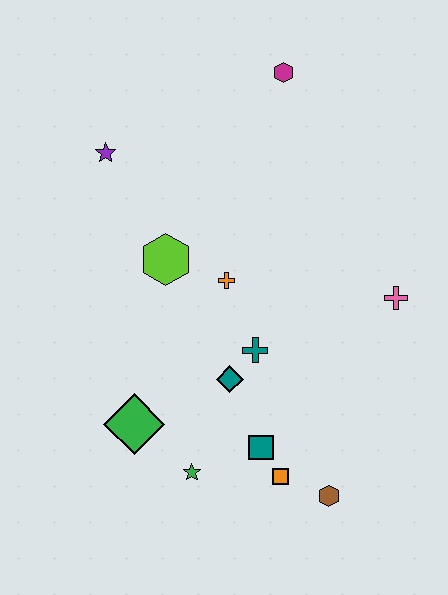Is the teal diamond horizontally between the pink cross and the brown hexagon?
No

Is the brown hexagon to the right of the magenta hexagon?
Yes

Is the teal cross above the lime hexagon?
No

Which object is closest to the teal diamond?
The teal cross is closest to the teal diamond.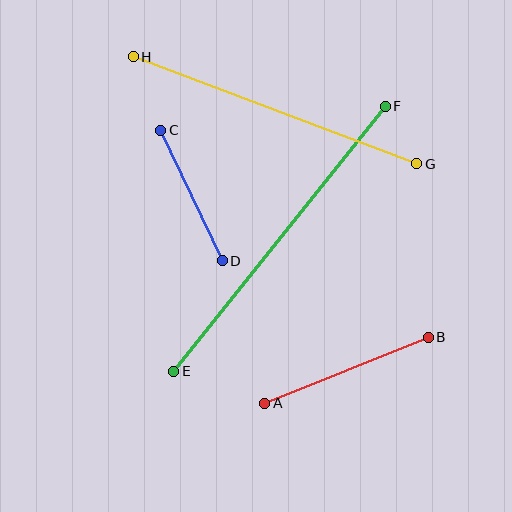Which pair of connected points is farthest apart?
Points E and F are farthest apart.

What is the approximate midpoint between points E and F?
The midpoint is at approximately (279, 239) pixels.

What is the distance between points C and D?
The distance is approximately 144 pixels.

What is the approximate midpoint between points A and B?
The midpoint is at approximately (346, 370) pixels.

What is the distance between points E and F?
The distance is approximately 339 pixels.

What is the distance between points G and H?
The distance is approximately 303 pixels.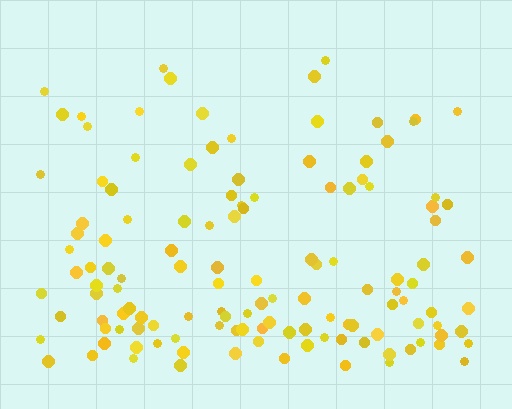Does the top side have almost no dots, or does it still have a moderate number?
Still a moderate number, just noticeably fewer than the bottom.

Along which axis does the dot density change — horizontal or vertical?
Vertical.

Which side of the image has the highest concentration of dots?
The bottom.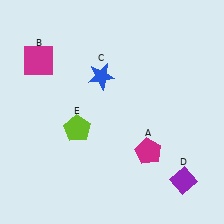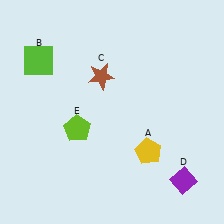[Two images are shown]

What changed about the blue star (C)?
In Image 1, C is blue. In Image 2, it changed to brown.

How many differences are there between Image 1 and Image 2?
There are 3 differences between the two images.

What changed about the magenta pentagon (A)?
In Image 1, A is magenta. In Image 2, it changed to yellow.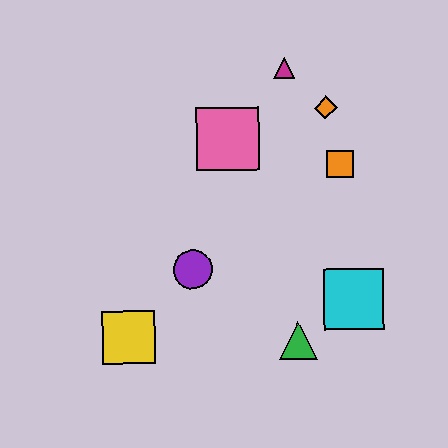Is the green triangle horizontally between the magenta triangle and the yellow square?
No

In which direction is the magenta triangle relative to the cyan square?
The magenta triangle is above the cyan square.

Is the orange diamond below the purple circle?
No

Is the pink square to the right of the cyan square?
No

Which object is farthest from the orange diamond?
The yellow square is farthest from the orange diamond.